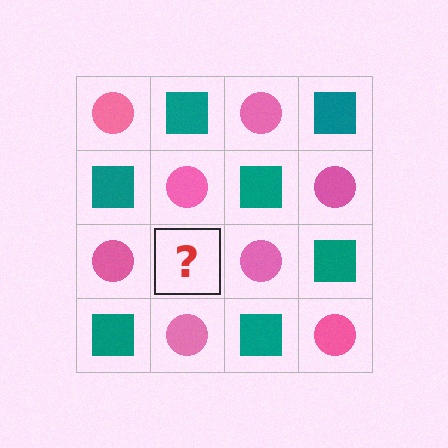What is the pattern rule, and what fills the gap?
The rule is that it alternates pink circle and teal square in a checkerboard pattern. The gap should be filled with a teal square.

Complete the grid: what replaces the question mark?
The question mark should be replaced with a teal square.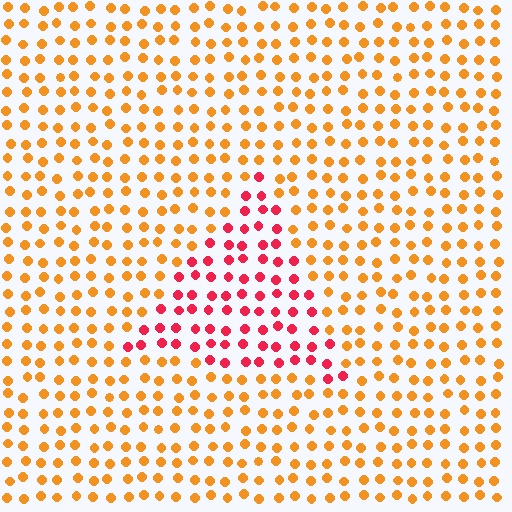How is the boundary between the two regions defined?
The boundary is defined purely by a slight shift in hue (about 45 degrees). Spacing, size, and orientation are identical on both sides.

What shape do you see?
I see a triangle.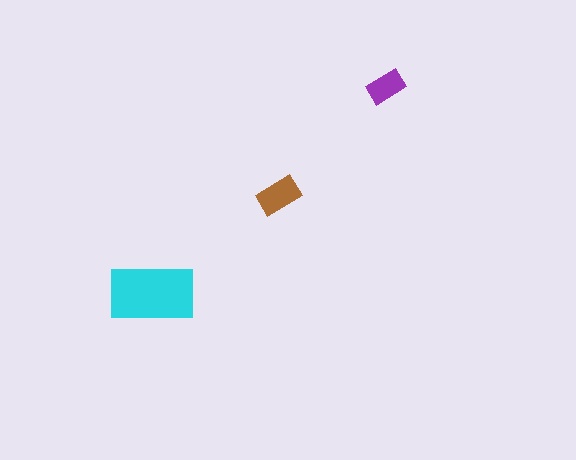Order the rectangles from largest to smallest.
the cyan one, the brown one, the purple one.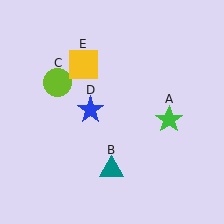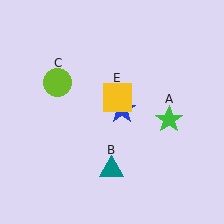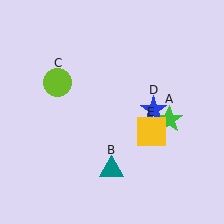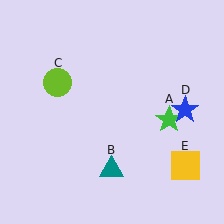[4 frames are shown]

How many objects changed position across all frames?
2 objects changed position: blue star (object D), yellow square (object E).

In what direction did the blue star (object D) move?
The blue star (object D) moved right.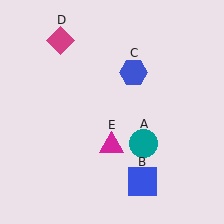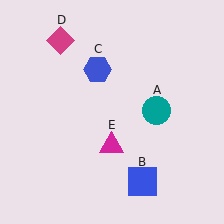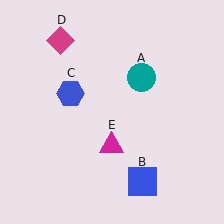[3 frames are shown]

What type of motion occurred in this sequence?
The teal circle (object A), blue hexagon (object C) rotated counterclockwise around the center of the scene.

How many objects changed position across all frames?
2 objects changed position: teal circle (object A), blue hexagon (object C).